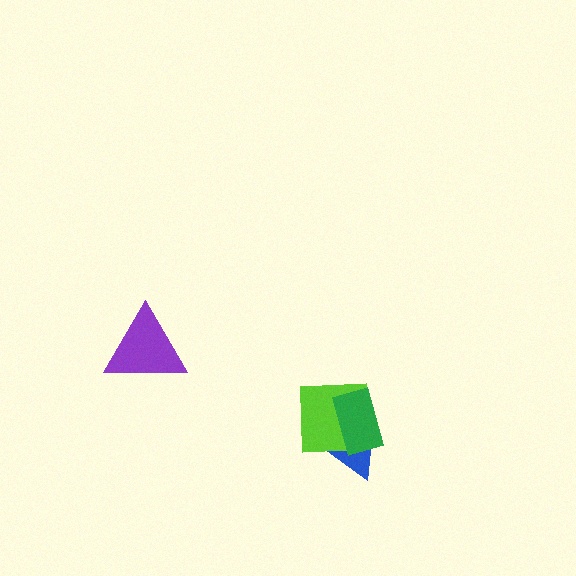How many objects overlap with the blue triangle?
2 objects overlap with the blue triangle.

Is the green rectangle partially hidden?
No, no other shape covers it.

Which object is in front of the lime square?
The green rectangle is in front of the lime square.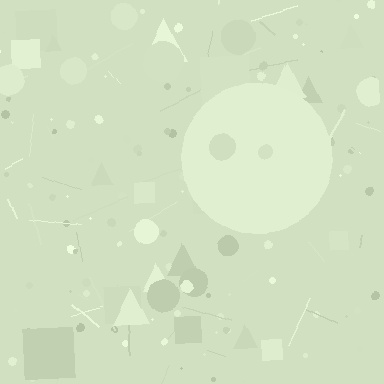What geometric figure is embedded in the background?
A circle is embedded in the background.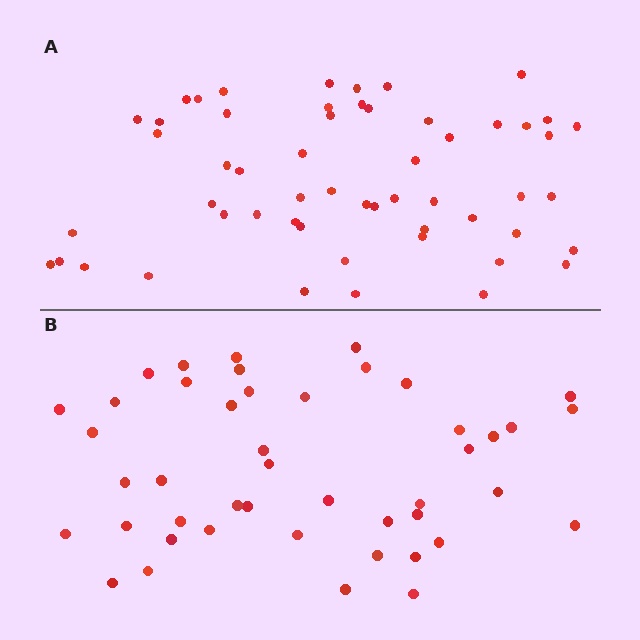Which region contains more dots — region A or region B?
Region A (the top region) has more dots.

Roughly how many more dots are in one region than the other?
Region A has roughly 10 or so more dots than region B.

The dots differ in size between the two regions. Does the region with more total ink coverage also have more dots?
No. Region B has more total ink coverage because its dots are larger, but region A actually contains more individual dots. Total area can be misleading — the number of items is what matters here.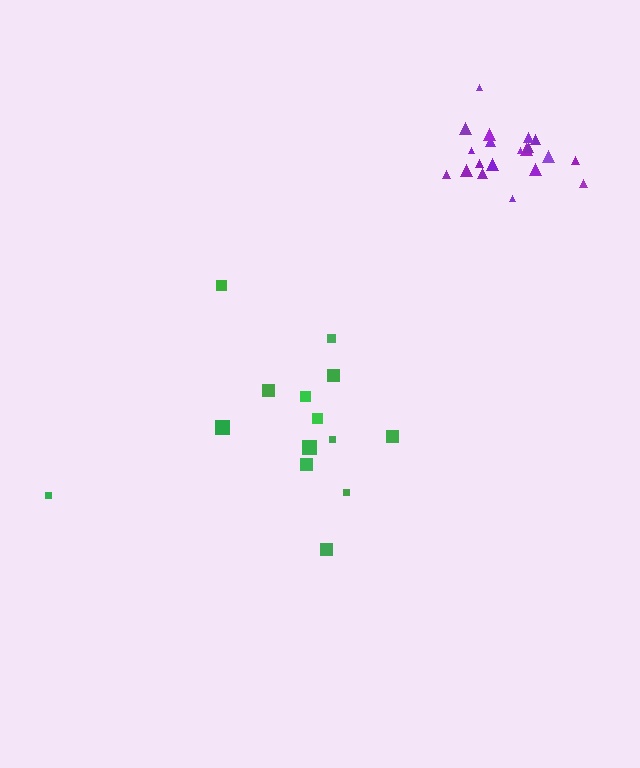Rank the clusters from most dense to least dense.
purple, green.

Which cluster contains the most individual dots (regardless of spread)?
Purple (20).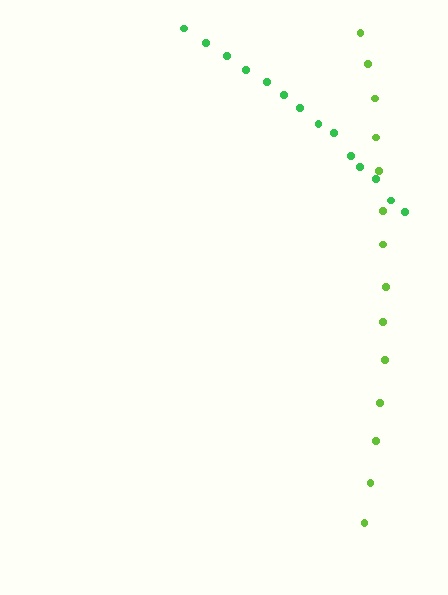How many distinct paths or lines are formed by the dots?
There are 2 distinct paths.